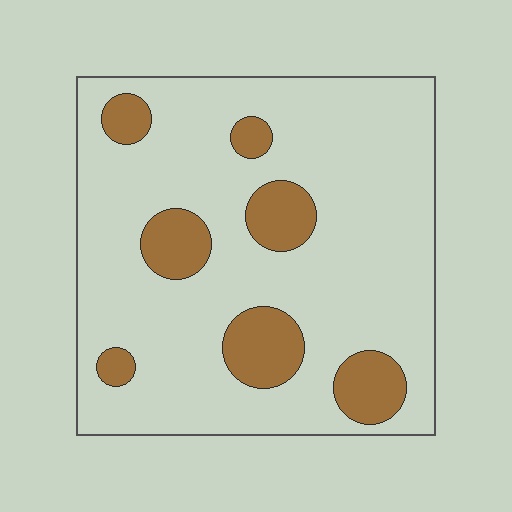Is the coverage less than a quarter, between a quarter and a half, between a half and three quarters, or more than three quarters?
Less than a quarter.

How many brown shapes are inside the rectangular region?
7.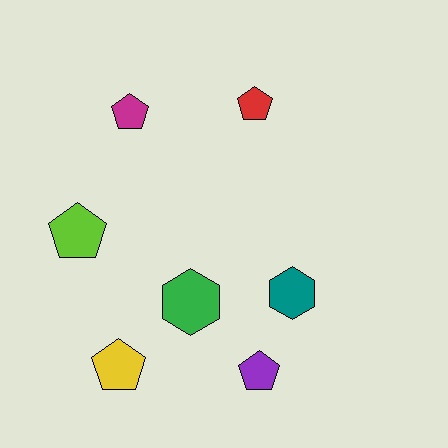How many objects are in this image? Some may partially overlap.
There are 7 objects.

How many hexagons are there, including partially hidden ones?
There are 2 hexagons.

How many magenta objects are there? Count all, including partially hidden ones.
There is 1 magenta object.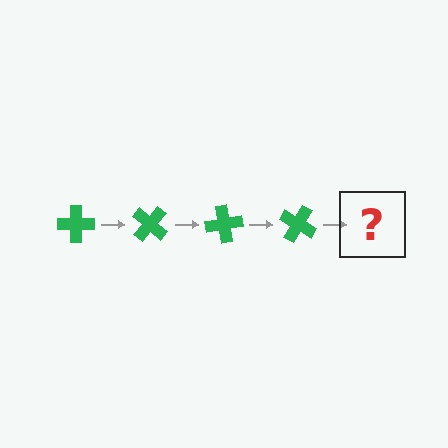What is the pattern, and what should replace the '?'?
The pattern is that the cross rotates 40 degrees each step. The '?' should be a green cross rotated 160 degrees.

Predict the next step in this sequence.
The next step is a green cross rotated 160 degrees.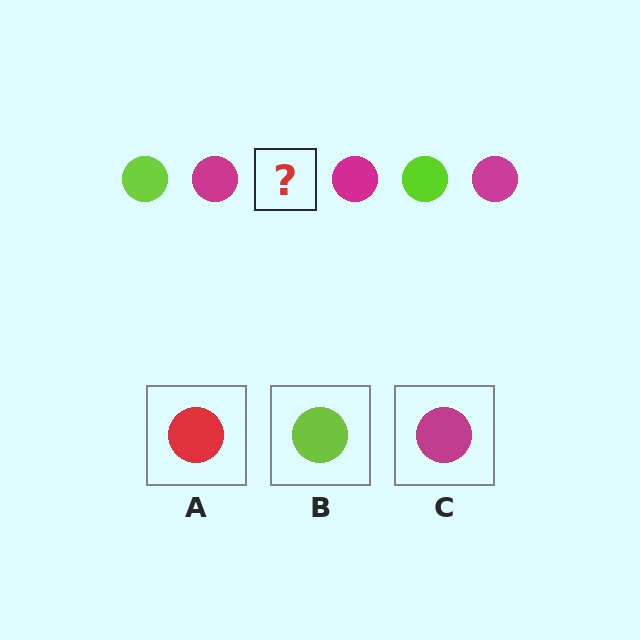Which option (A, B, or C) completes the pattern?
B.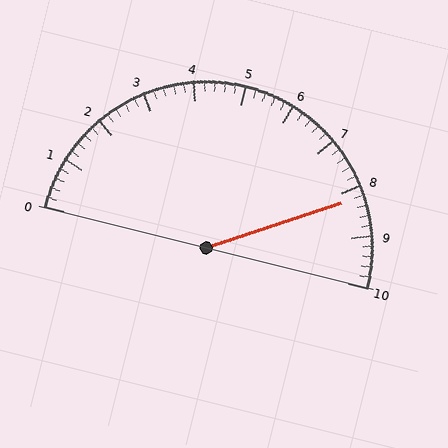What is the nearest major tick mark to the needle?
The nearest major tick mark is 8.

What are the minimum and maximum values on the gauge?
The gauge ranges from 0 to 10.